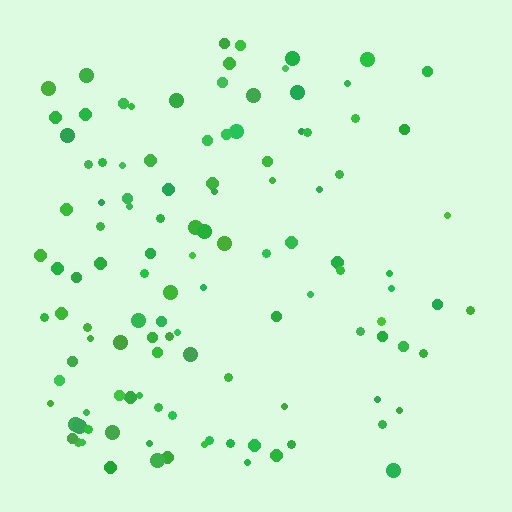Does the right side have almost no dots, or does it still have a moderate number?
Still a moderate number, just noticeably fewer than the left.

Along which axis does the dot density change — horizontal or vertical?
Horizontal.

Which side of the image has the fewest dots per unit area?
The right.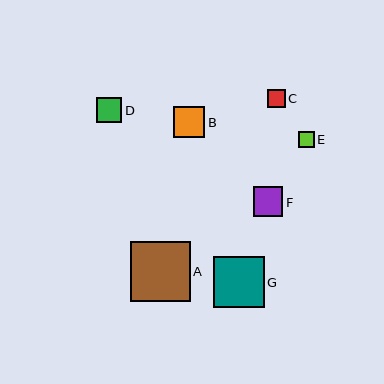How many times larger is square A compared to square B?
Square A is approximately 1.9 times the size of square B.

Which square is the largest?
Square A is the largest with a size of approximately 60 pixels.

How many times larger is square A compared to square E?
Square A is approximately 3.9 times the size of square E.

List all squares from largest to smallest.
From largest to smallest: A, G, B, F, D, C, E.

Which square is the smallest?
Square E is the smallest with a size of approximately 16 pixels.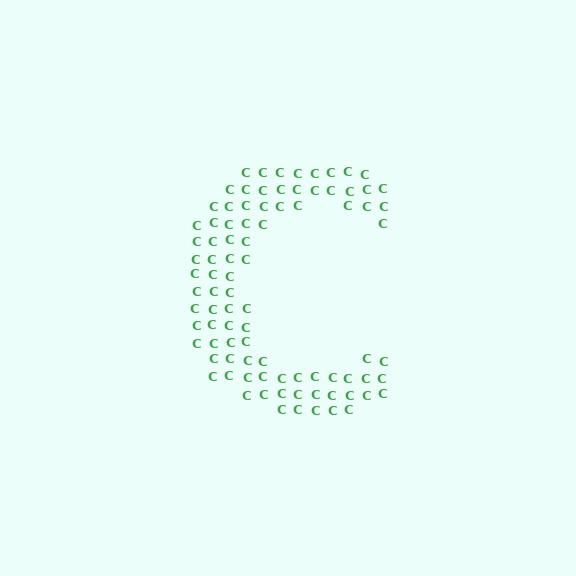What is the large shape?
The large shape is the letter C.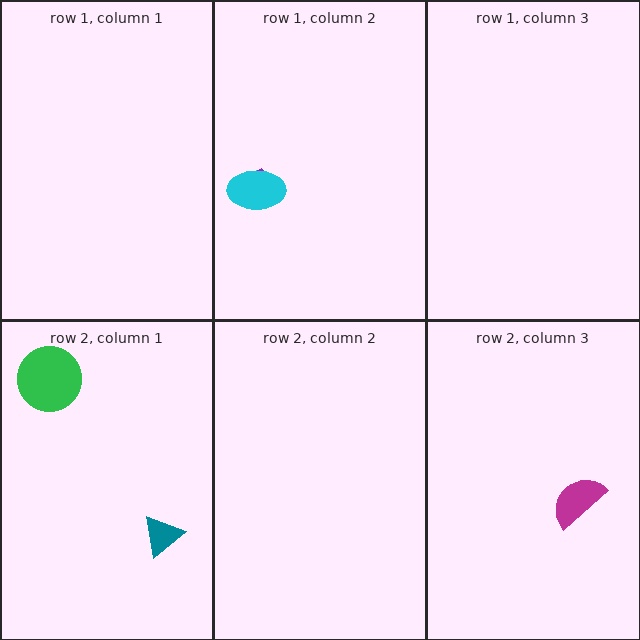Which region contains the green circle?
The row 2, column 1 region.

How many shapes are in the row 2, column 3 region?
1.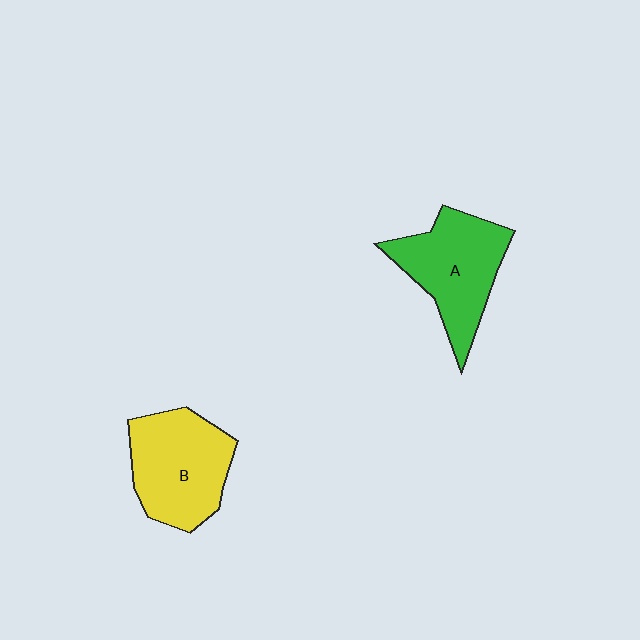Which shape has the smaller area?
Shape A (green).